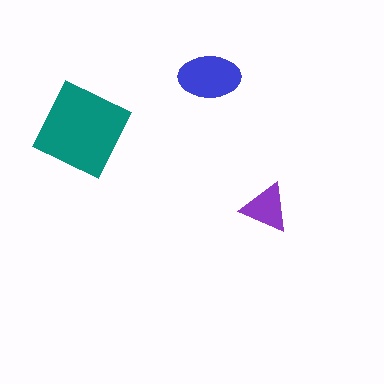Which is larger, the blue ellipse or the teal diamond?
The teal diamond.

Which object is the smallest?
The purple triangle.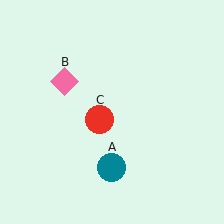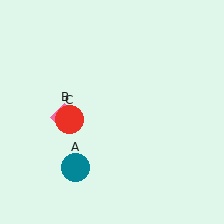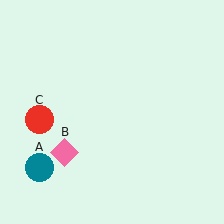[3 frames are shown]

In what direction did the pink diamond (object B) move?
The pink diamond (object B) moved down.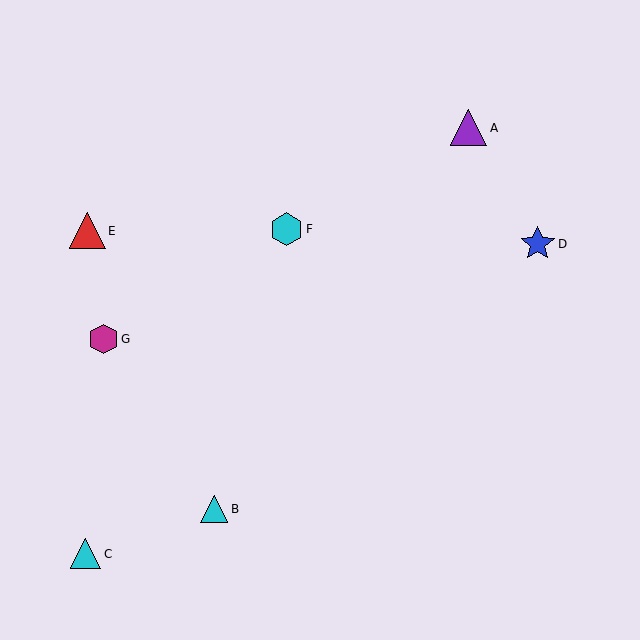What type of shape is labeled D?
Shape D is a blue star.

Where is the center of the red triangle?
The center of the red triangle is at (87, 231).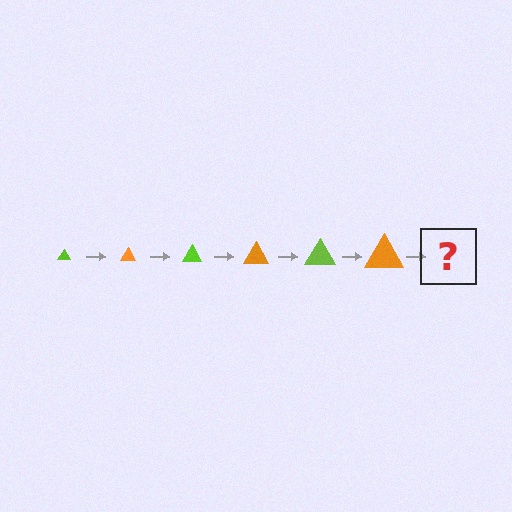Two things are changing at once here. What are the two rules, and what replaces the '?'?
The two rules are that the triangle grows larger each step and the color cycles through lime and orange. The '?' should be a lime triangle, larger than the previous one.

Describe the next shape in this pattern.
It should be a lime triangle, larger than the previous one.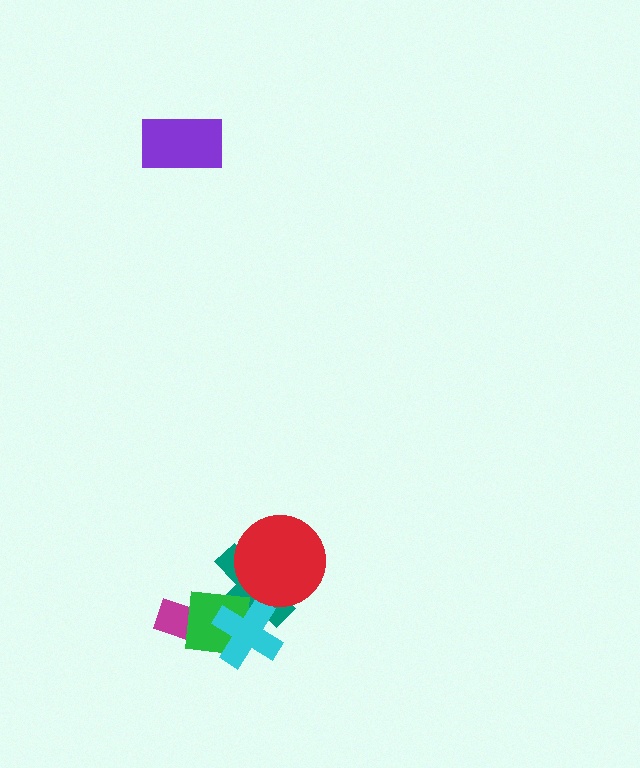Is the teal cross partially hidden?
Yes, it is partially covered by another shape.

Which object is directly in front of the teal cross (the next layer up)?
The green square is directly in front of the teal cross.